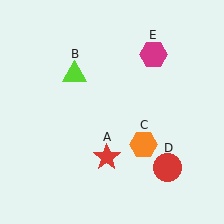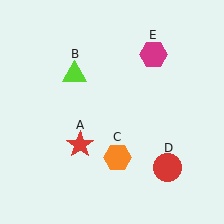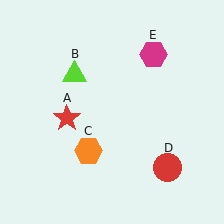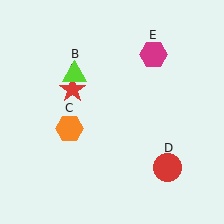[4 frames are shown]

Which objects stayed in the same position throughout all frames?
Lime triangle (object B) and red circle (object D) and magenta hexagon (object E) remained stationary.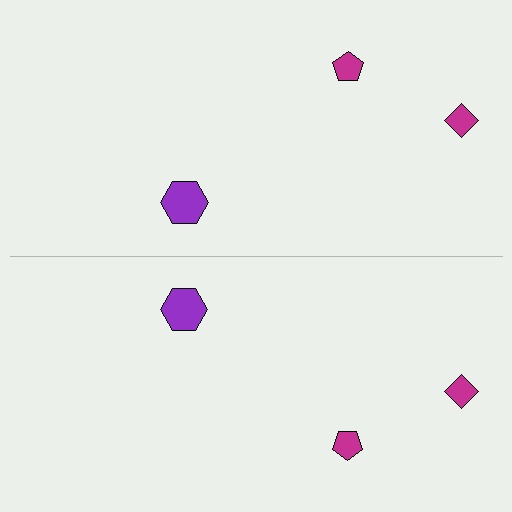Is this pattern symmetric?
Yes, this pattern has bilateral (reflection) symmetry.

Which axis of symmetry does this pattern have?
The pattern has a horizontal axis of symmetry running through the center of the image.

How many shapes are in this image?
There are 6 shapes in this image.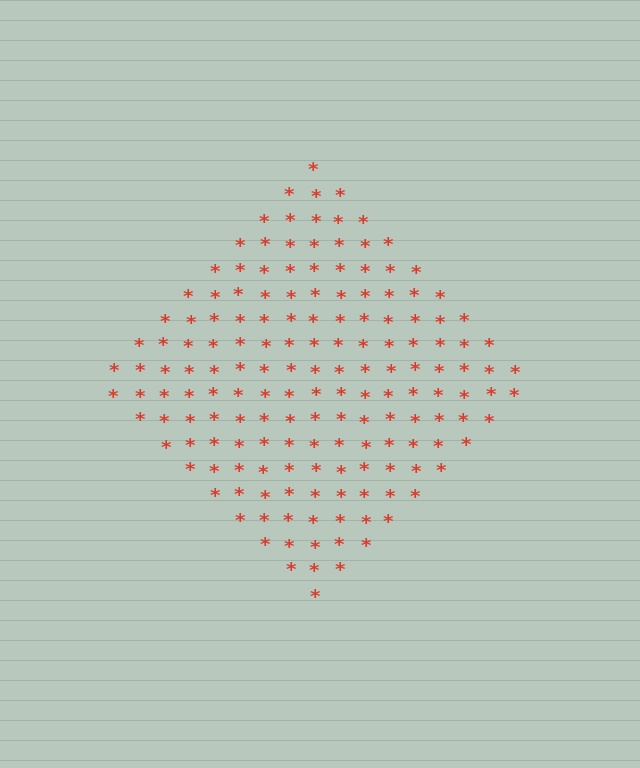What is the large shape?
The large shape is a diamond.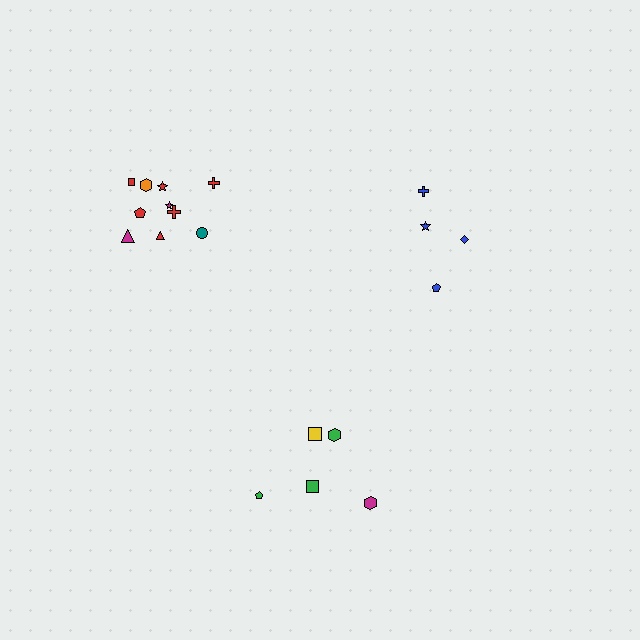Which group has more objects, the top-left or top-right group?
The top-left group.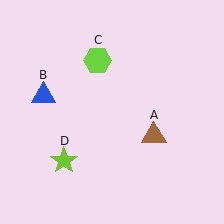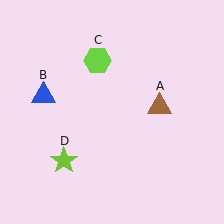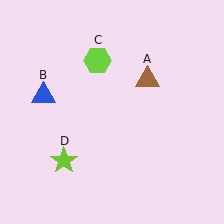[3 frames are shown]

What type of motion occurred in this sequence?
The brown triangle (object A) rotated counterclockwise around the center of the scene.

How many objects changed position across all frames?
1 object changed position: brown triangle (object A).